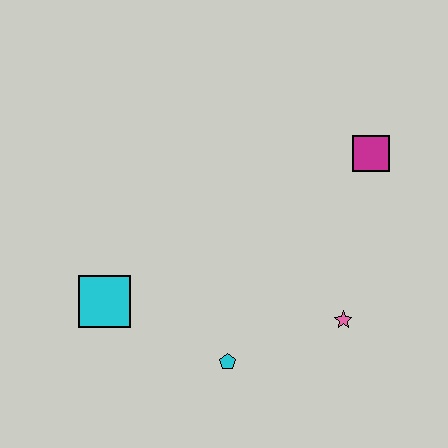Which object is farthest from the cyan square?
The magenta square is farthest from the cyan square.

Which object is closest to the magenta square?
The pink star is closest to the magenta square.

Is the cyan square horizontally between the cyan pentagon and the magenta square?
No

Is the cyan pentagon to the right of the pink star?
No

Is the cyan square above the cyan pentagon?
Yes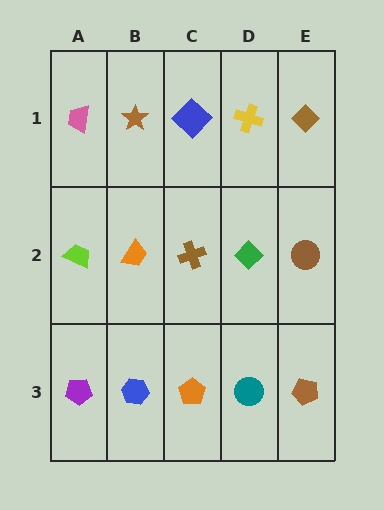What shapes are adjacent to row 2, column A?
A pink trapezoid (row 1, column A), a purple pentagon (row 3, column A), an orange trapezoid (row 2, column B).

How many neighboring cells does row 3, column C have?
3.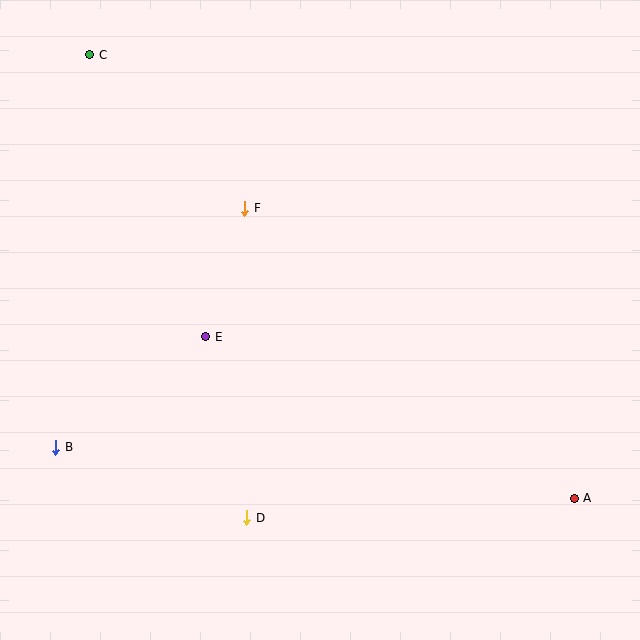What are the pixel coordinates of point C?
Point C is at (90, 55).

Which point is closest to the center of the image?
Point E at (206, 337) is closest to the center.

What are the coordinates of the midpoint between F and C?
The midpoint between F and C is at (167, 132).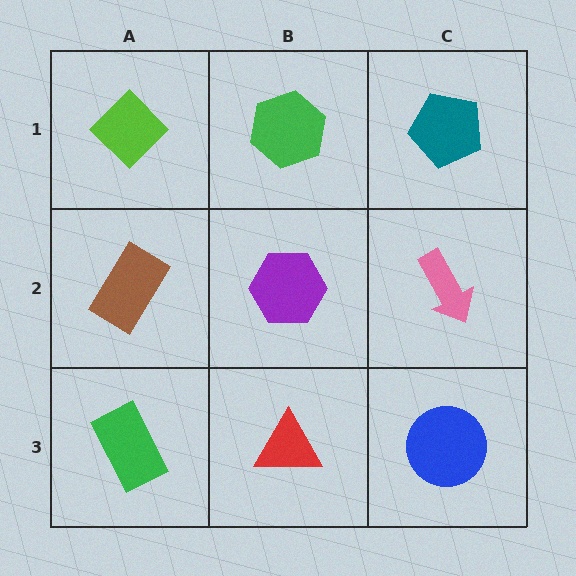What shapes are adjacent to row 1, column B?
A purple hexagon (row 2, column B), a lime diamond (row 1, column A), a teal pentagon (row 1, column C).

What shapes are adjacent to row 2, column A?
A lime diamond (row 1, column A), a green rectangle (row 3, column A), a purple hexagon (row 2, column B).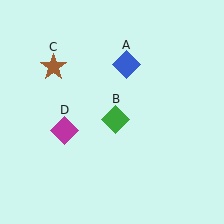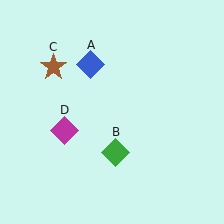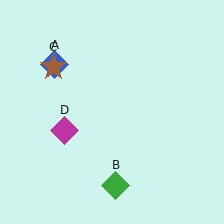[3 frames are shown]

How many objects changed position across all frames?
2 objects changed position: blue diamond (object A), green diamond (object B).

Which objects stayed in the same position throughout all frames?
Brown star (object C) and magenta diamond (object D) remained stationary.